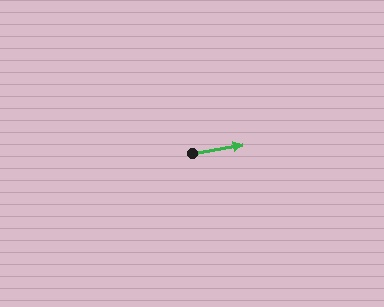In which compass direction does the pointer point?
East.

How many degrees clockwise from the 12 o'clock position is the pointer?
Approximately 80 degrees.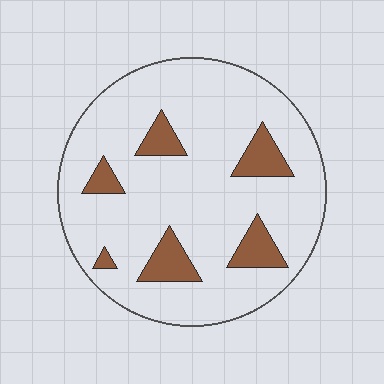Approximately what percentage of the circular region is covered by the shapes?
Approximately 15%.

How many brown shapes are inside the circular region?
6.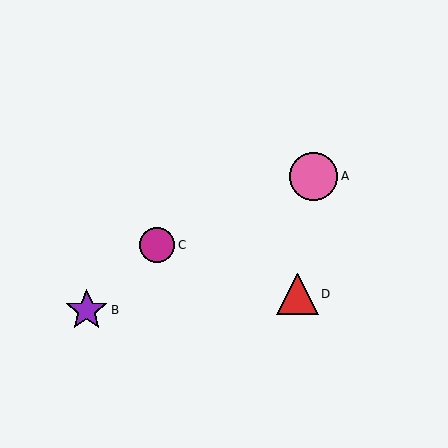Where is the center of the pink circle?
The center of the pink circle is at (314, 176).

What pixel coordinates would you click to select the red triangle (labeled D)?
Click at (297, 294) to select the red triangle D.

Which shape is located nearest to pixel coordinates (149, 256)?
The magenta circle (labeled C) at (157, 245) is nearest to that location.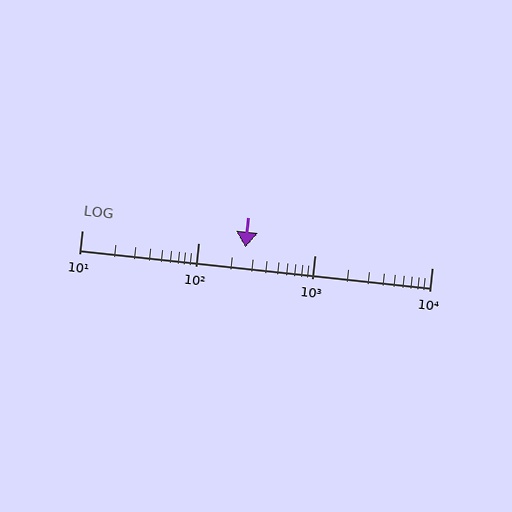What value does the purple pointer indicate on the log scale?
The pointer indicates approximately 250.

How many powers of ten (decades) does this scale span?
The scale spans 3 decades, from 10 to 10000.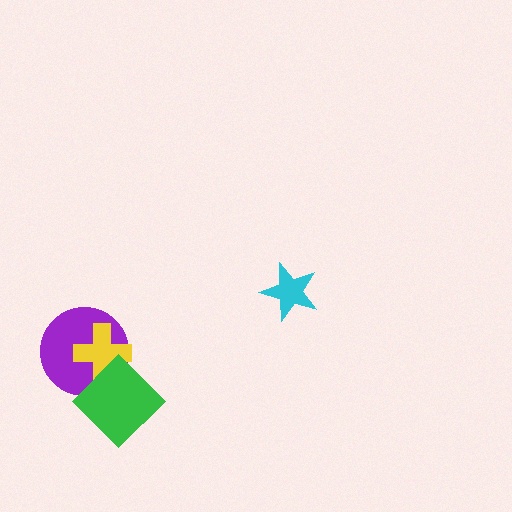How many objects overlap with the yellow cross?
2 objects overlap with the yellow cross.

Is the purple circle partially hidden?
Yes, it is partially covered by another shape.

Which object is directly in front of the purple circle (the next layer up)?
The yellow cross is directly in front of the purple circle.